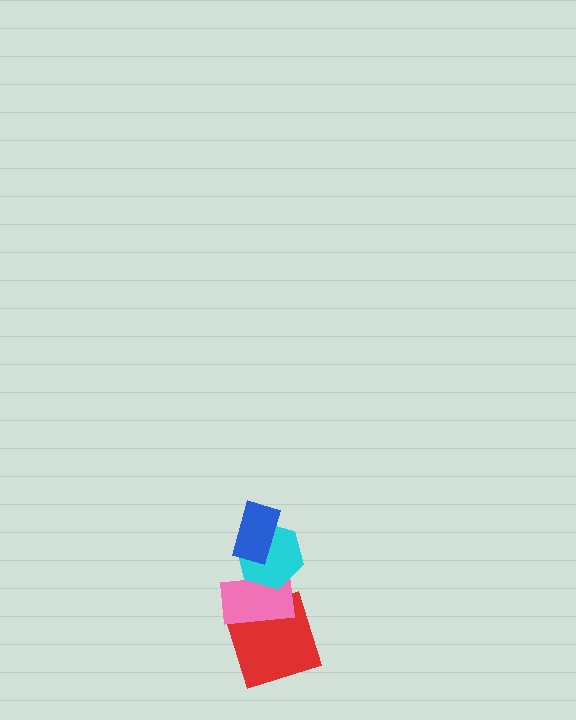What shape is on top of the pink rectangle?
The cyan hexagon is on top of the pink rectangle.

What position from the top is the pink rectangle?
The pink rectangle is 3rd from the top.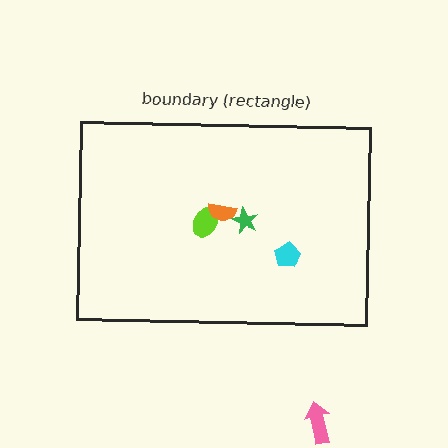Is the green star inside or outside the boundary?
Inside.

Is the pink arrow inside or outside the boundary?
Outside.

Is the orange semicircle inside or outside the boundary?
Inside.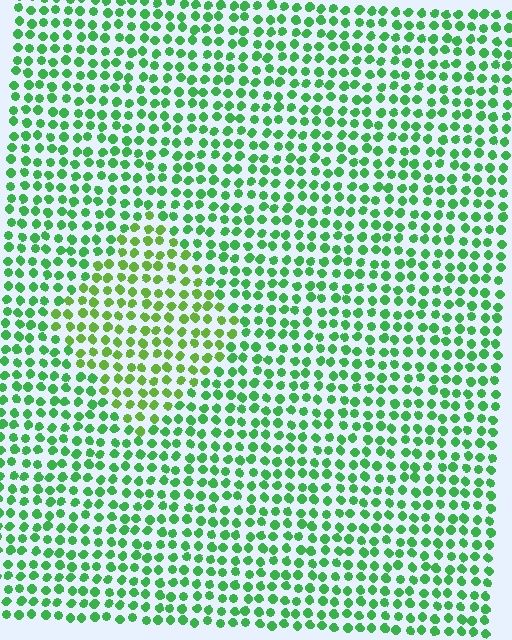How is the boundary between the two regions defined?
The boundary is defined purely by a slight shift in hue (about 29 degrees). Spacing, size, and orientation are identical on both sides.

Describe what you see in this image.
The image is filled with small green elements in a uniform arrangement. A diamond-shaped region is visible where the elements are tinted to a slightly different hue, forming a subtle color boundary.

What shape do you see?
I see a diamond.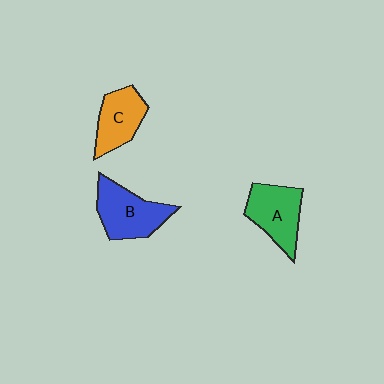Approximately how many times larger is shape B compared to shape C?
Approximately 1.3 times.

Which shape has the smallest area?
Shape C (orange).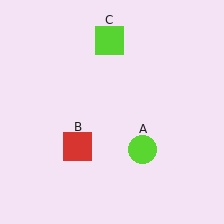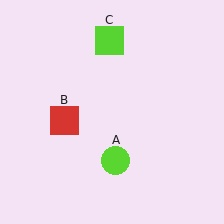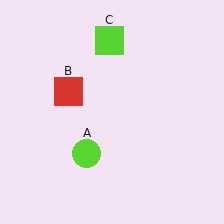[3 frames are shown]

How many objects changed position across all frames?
2 objects changed position: lime circle (object A), red square (object B).